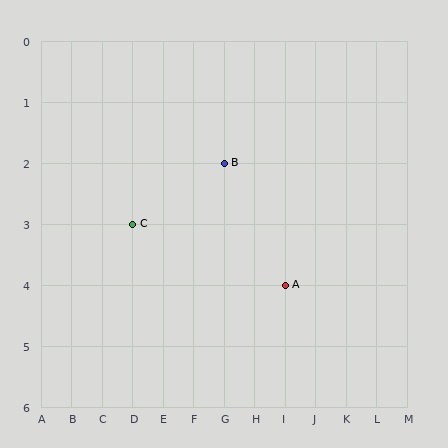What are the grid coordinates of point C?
Point C is at grid coordinates (D, 3).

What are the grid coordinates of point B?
Point B is at grid coordinates (G, 2).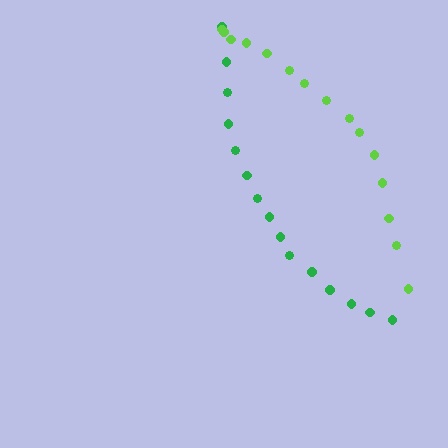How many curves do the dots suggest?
There are 2 distinct paths.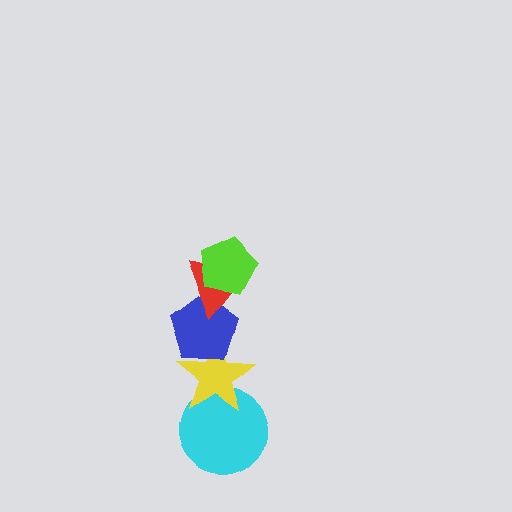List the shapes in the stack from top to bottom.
From top to bottom: the lime pentagon, the red triangle, the blue pentagon, the yellow star, the cyan circle.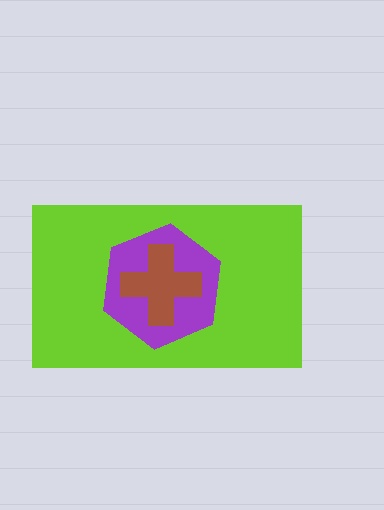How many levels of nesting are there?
3.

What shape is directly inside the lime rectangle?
The purple hexagon.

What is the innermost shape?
The brown cross.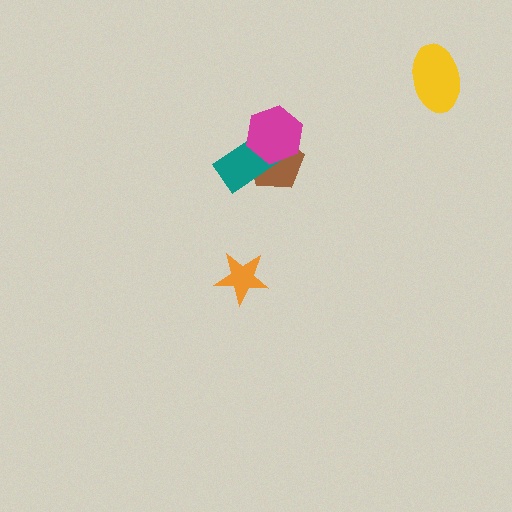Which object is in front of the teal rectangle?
The magenta hexagon is in front of the teal rectangle.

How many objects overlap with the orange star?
0 objects overlap with the orange star.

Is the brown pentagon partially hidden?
Yes, it is partially covered by another shape.